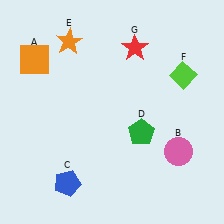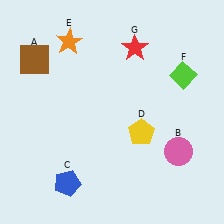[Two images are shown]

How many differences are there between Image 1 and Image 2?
There are 2 differences between the two images.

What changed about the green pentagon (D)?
In Image 1, D is green. In Image 2, it changed to yellow.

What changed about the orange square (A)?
In Image 1, A is orange. In Image 2, it changed to brown.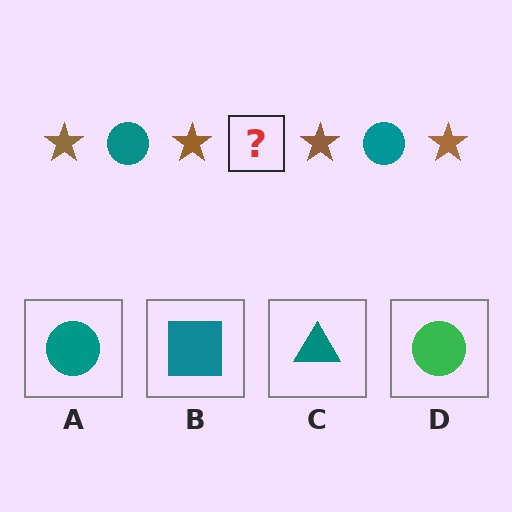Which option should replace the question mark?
Option A.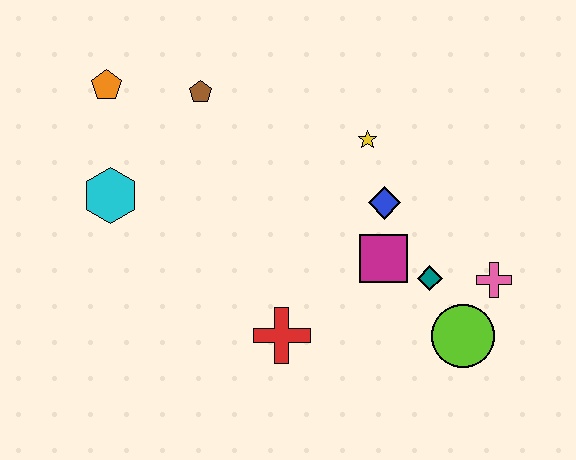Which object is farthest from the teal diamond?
The orange pentagon is farthest from the teal diamond.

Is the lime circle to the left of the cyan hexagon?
No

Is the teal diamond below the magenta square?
Yes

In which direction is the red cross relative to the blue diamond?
The red cross is below the blue diamond.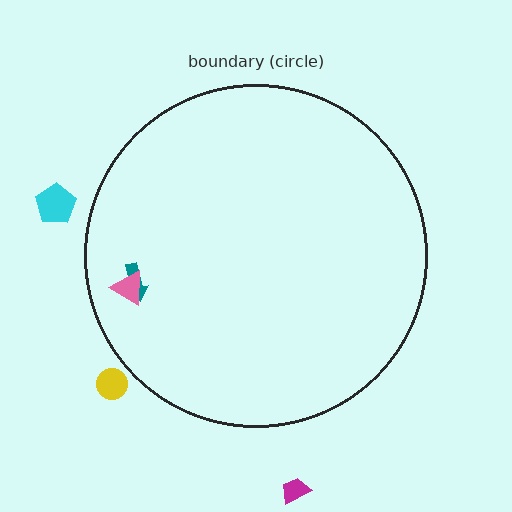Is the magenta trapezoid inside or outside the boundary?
Outside.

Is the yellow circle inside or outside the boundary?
Outside.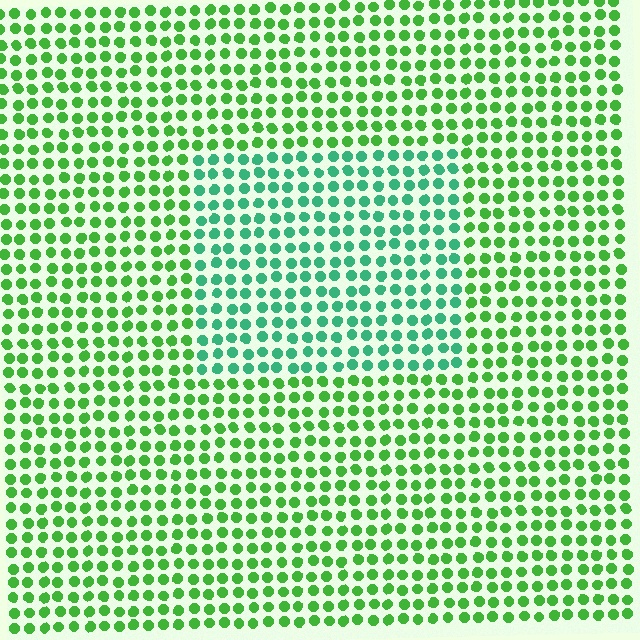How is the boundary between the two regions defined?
The boundary is defined purely by a slight shift in hue (about 37 degrees). Spacing, size, and orientation are identical on both sides.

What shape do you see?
I see a rectangle.